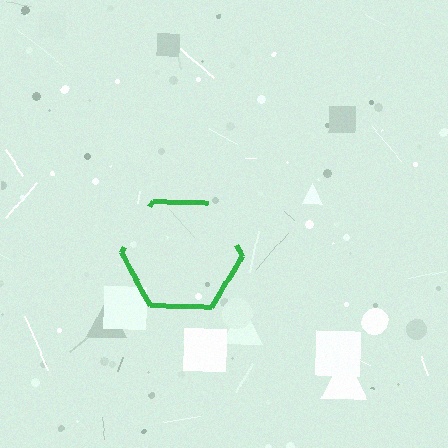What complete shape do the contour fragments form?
The contour fragments form a hexagon.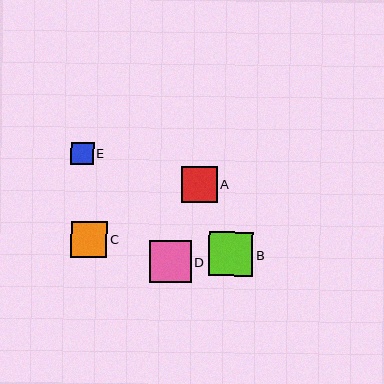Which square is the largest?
Square B is the largest with a size of approximately 44 pixels.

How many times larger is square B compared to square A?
Square B is approximately 1.2 times the size of square A.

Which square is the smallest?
Square E is the smallest with a size of approximately 23 pixels.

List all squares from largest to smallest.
From largest to smallest: B, D, C, A, E.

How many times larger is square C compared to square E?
Square C is approximately 1.6 times the size of square E.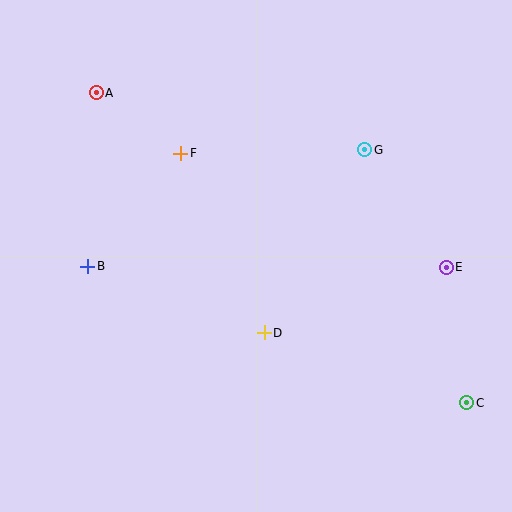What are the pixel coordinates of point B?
Point B is at (88, 266).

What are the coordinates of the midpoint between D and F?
The midpoint between D and F is at (223, 243).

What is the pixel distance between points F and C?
The distance between F and C is 379 pixels.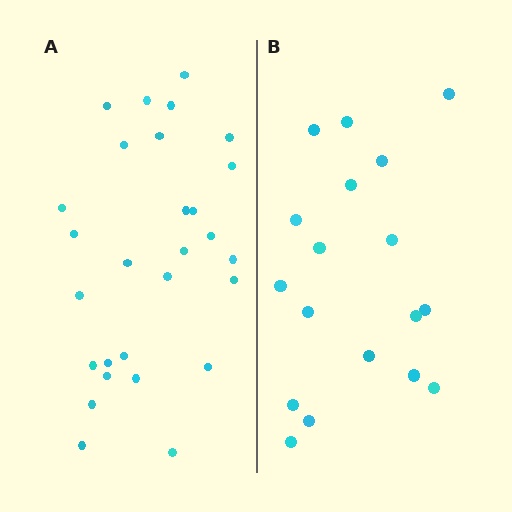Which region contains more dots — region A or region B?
Region A (the left region) has more dots.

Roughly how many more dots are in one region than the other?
Region A has roughly 10 or so more dots than region B.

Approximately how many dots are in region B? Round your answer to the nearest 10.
About 20 dots. (The exact count is 18, which rounds to 20.)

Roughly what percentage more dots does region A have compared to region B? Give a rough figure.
About 55% more.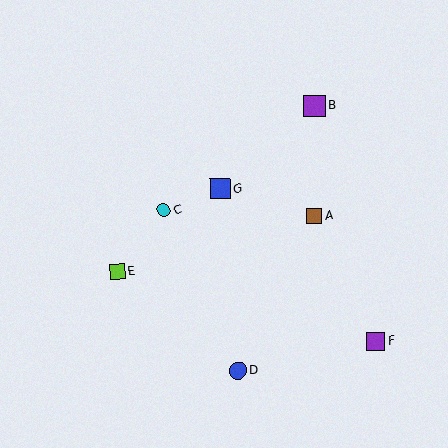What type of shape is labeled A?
Shape A is a brown square.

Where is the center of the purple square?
The center of the purple square is at (315, 106).